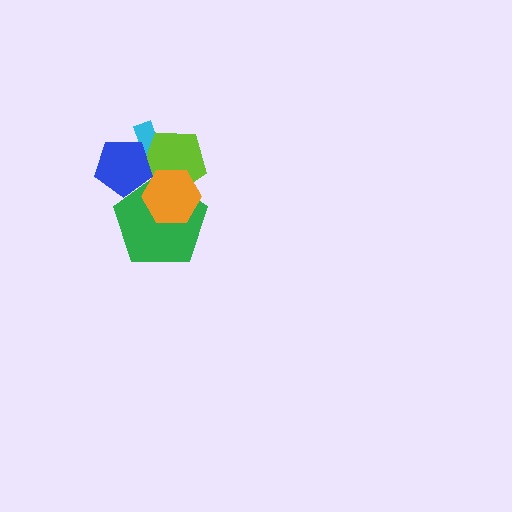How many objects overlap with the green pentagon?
3 objects overlap with the green pentagon.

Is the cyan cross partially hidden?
Yes, it is partially covered by another shape.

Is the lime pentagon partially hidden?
Yes, it is partially covered by another shape.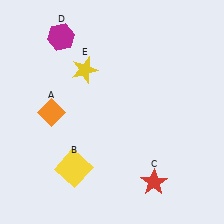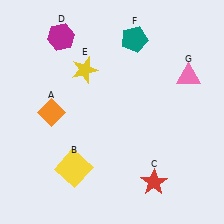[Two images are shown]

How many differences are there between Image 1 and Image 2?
There are 2 differences between the two images.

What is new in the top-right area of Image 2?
A teal pentagon (F) was added in the top-right area of Image 2.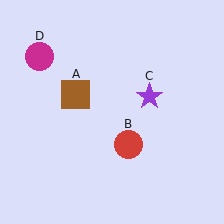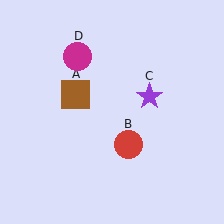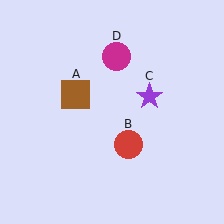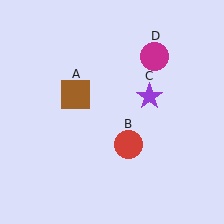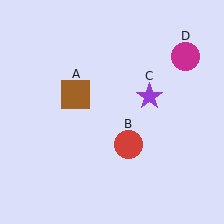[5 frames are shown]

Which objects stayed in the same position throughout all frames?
Brown square (object A) and red circle (object B) and purple star (object C) remained stationary.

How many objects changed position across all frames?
1 object changed position: magenta circle (object D).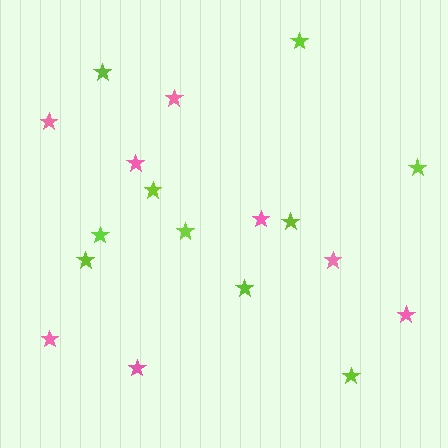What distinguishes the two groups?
There are 2 groups: one group of pink stars (8) and one group of lime stars (10).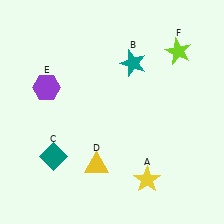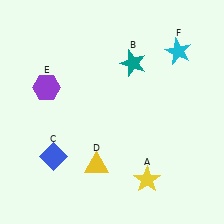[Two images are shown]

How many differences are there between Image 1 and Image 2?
There are 2 differences between the two images.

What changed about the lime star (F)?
In Image 1, F is lime. In Image 2, it changed to cyan.